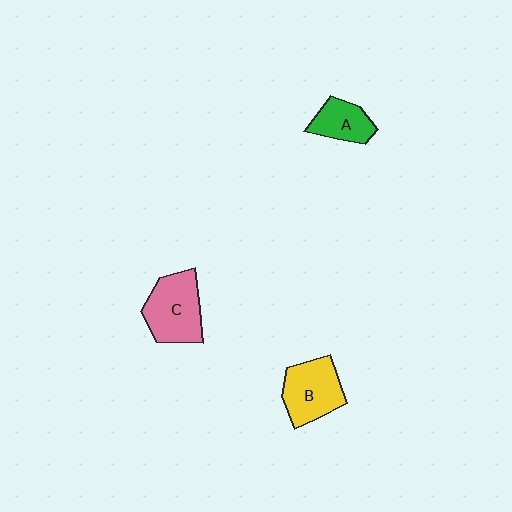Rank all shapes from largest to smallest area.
From largest to smallest: C (pink), B (yellow), A (green).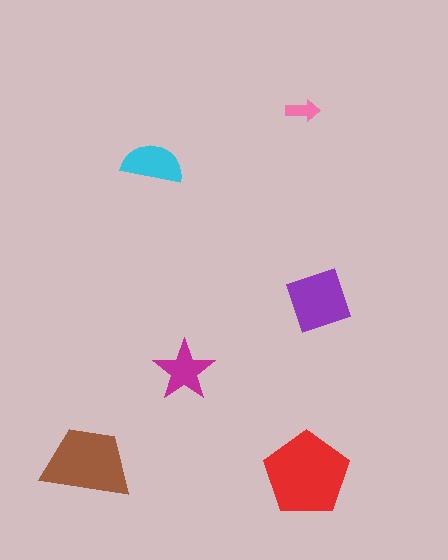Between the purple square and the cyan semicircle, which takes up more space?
The purple square.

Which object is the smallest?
The pink arrow.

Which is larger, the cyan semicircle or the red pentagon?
The red pentagon.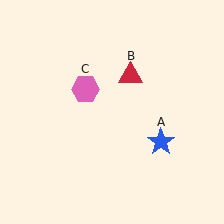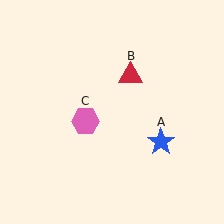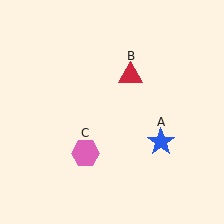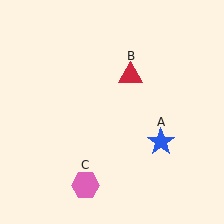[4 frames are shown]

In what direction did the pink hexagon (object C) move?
The pink hexagon (object C) moved down.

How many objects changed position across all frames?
1 object changed position: pink hexagon (object C).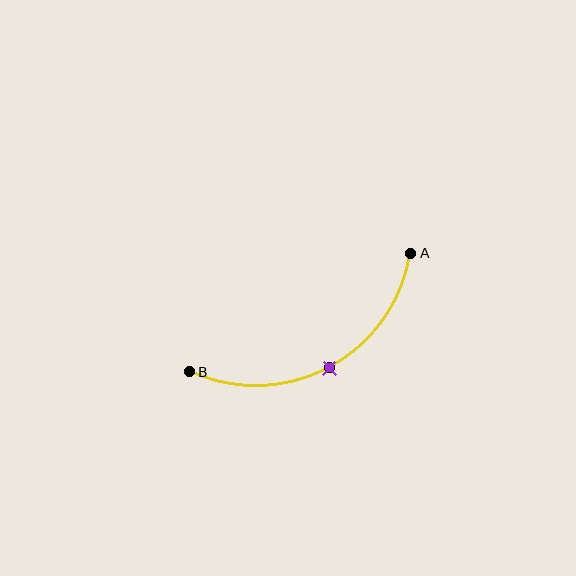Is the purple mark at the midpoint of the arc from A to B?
Yes. The purple mark lies on the arc at equal arc-length from both A and B — it is the arc midpoint.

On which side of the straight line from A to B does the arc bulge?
The arc bulges below the straight line connecting A and B.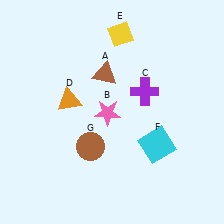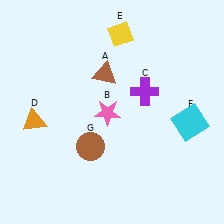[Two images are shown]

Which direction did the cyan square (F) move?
The cyan square (F) moved right.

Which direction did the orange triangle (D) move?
The orange triangle (D) moved left.